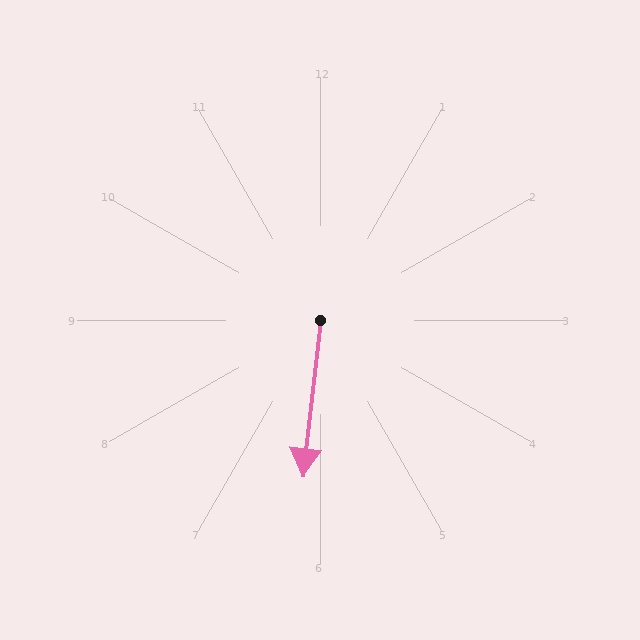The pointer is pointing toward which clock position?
Roughly 6 o'clock.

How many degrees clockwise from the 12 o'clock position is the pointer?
Approximately 186 degrees.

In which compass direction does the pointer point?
South.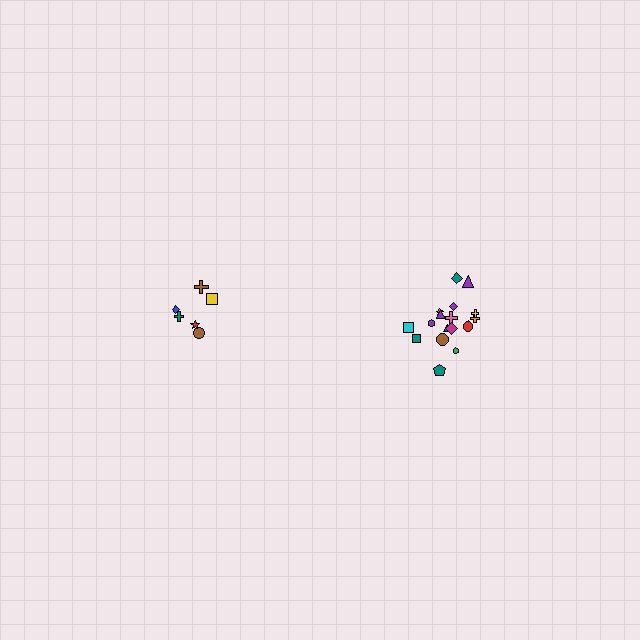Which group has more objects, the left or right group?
The right group.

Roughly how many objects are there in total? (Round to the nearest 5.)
Roughly 25 objects in total.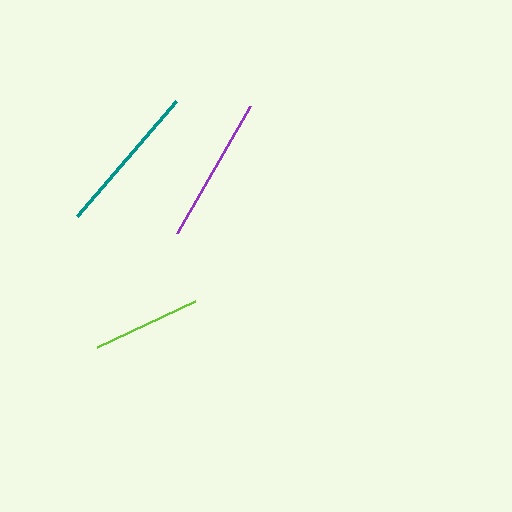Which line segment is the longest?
The teal line is the longest at approximately 151 pixels.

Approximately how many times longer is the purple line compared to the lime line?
The purple line is approximately 1.4 times the length of the lime line.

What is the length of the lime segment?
The lime segment is approximately 108 pixels long.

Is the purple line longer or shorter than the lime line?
The purple line is longer than the lime line.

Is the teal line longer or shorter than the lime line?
The teal line is longer than the lime line.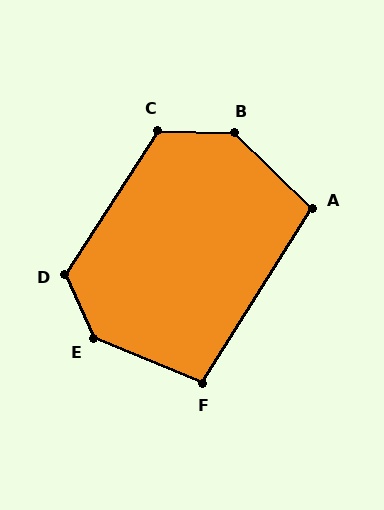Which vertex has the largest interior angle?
B, at approximately 138 degrees.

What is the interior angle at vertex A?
Approximately 102 degrees (obtuse).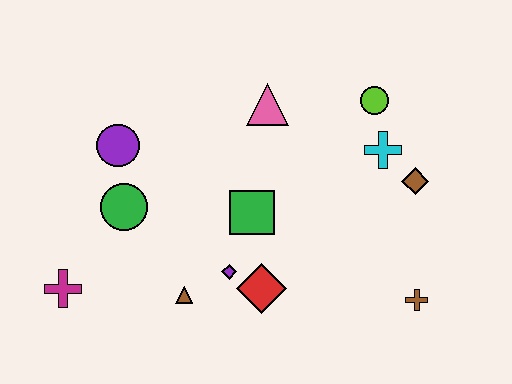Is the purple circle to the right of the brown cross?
No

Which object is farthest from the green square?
The magenta cross is farthest from the green square.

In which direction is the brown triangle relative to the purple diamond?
The brown triangle is to the left of the purple diamond.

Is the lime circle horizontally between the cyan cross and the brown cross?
No